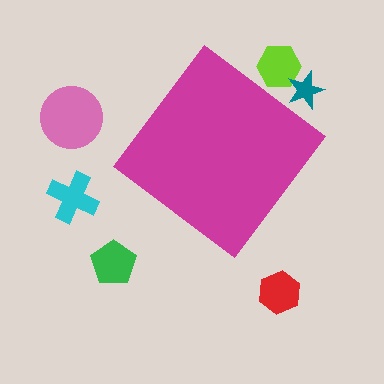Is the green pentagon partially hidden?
No, the green pentagon is fully visible.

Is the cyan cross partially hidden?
No, the cyan cross is fully visible.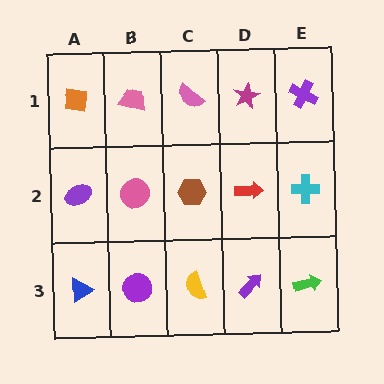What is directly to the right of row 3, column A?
A purple circle.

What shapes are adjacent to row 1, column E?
A cyan cross (row 2, column E), a magenta star (row 1, column D).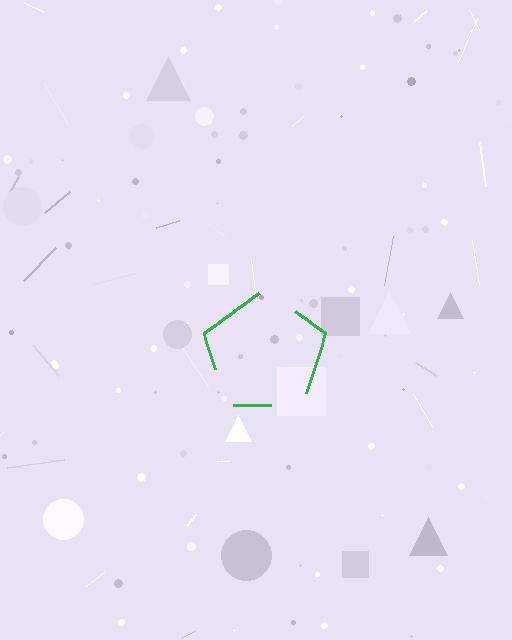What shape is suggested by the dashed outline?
The dashed outline suggests a pentagon.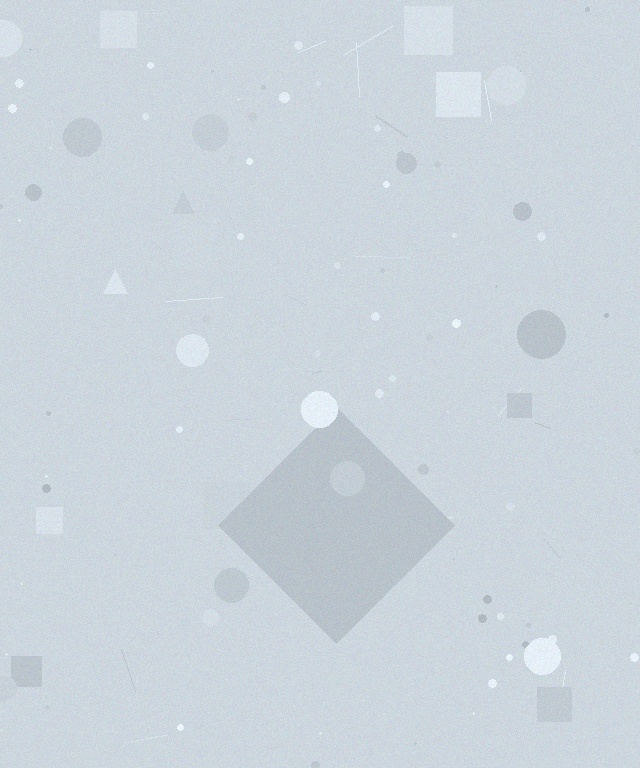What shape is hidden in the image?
A diamond is hidden in the image.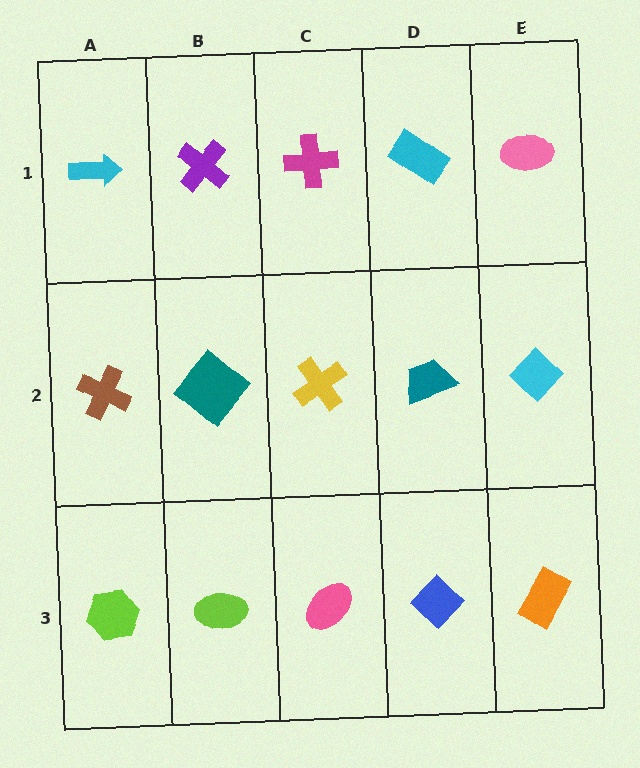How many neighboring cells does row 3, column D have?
3.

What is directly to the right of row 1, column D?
A pink ellipse.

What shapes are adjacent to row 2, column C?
A magenta cross (row 1, column C), a pink ellipse (row 3, column C), a teal diamond (row 2, column B), a teal trapezoid (row 2, column D).